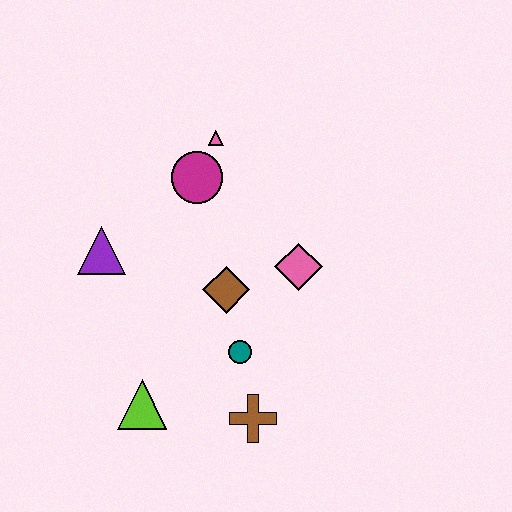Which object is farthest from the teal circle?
The pink triangle is farthest from the teal circle.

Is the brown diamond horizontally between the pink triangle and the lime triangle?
No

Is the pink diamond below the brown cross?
No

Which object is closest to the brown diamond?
The teal circle is closest to the brown diamond.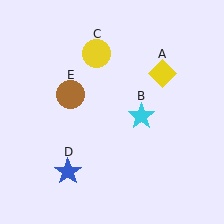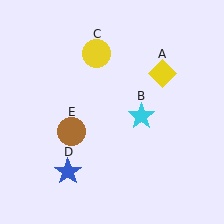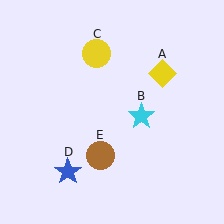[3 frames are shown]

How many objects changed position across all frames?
1 object changed position: brown circle (object E).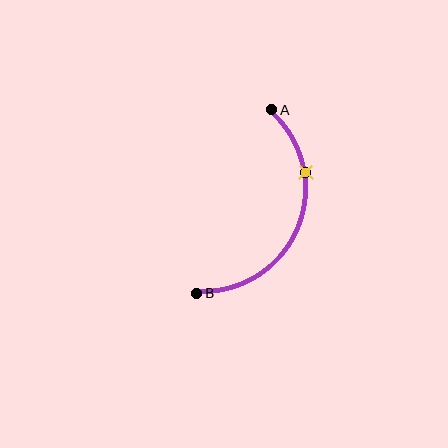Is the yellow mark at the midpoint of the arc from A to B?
No. The yellow mark lies on the arc but is closer to endpoint A. The arc midpoint would be at the point on the curve equidistant along the arc from both A and B.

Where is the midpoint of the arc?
The arc midpoint is the point on the curve farthest from the straight line joining A and B. It sits to the right of that line.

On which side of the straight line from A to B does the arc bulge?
The arc bulges to the right of the straight line connecting A and B.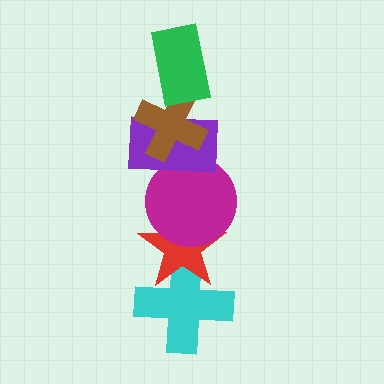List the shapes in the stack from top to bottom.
From top to bottom: the green rectangle, the brown cross, the purple rectangle, the magenta circle, the red star, the cyan cross.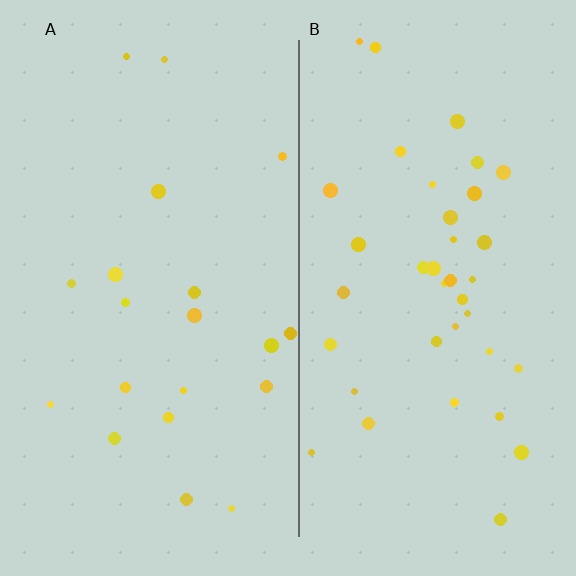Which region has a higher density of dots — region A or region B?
B (the right).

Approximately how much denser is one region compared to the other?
Approximately 1.9× — region B over region A.